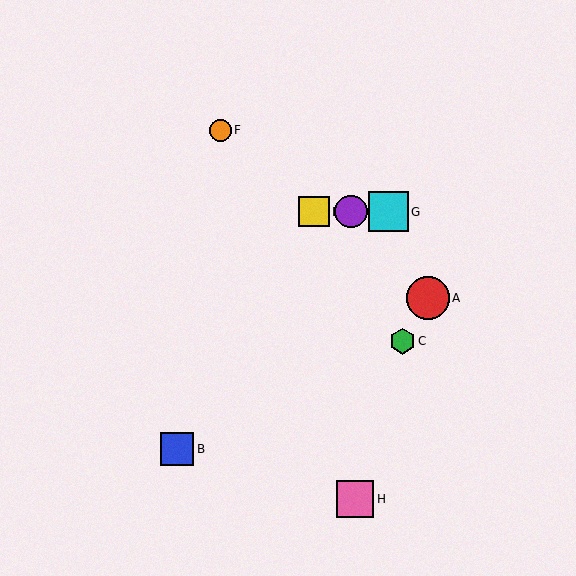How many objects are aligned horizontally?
3 objects (D, E, G) are aligned horizontally.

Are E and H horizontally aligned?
No, E is at y≈212 and H is at y≈499.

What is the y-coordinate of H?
Object H is at y≈499.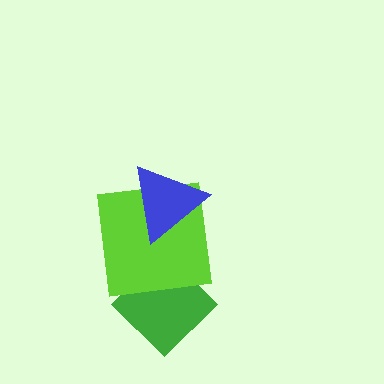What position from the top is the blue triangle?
The blue triangle is 1st from the top.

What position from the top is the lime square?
The lime square is 2nd from the top.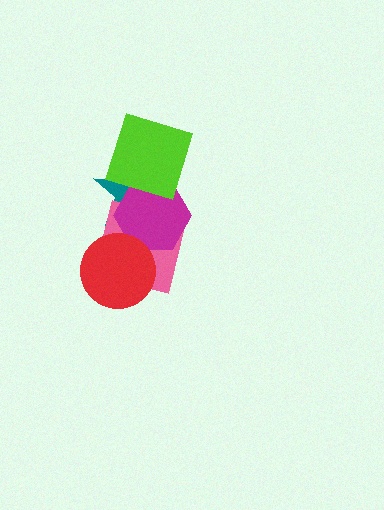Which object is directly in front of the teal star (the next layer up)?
The pink square is directly in front of the teal star.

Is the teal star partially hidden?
Yes, it is partially covered by another shape.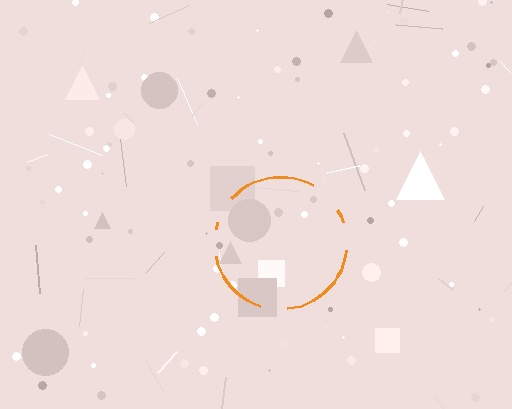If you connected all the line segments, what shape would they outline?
They would outline a circle.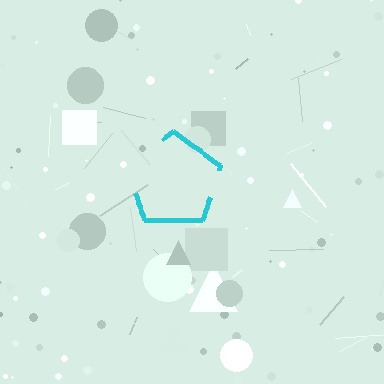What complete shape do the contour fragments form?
The contour fragments form a pentagon.